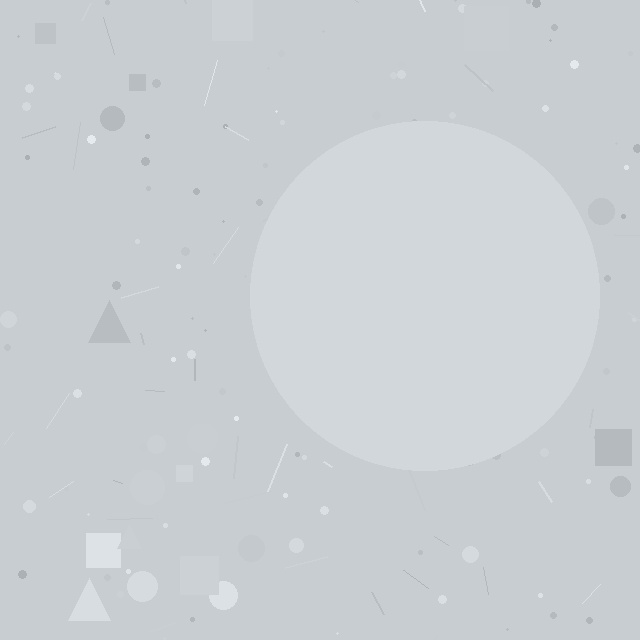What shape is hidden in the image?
A circle is hidden in the image.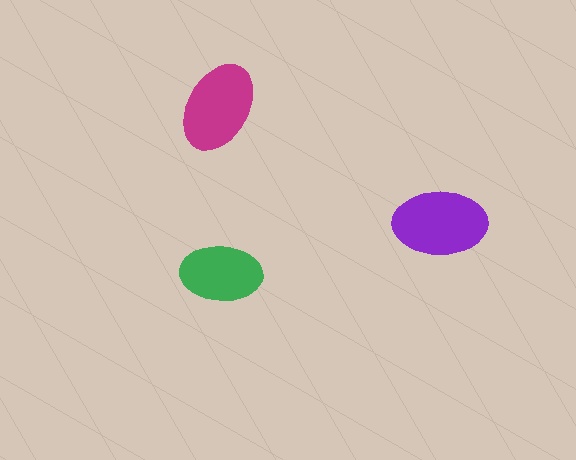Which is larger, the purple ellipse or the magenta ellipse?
The purple one.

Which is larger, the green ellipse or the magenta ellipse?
The magenta one.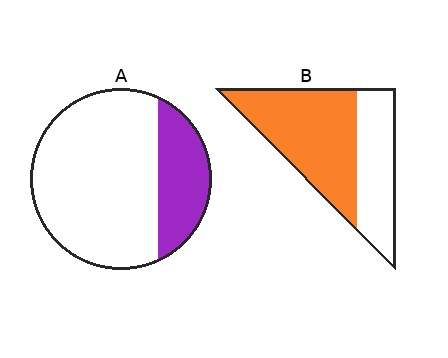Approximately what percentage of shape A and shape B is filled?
A is approximately 25% and B is approximately 60%.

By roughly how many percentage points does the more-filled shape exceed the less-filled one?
By roughly 35 percentage points (B over A).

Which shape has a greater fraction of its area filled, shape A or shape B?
Shape B.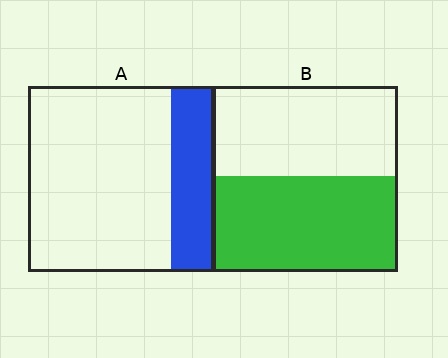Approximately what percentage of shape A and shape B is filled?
A is approximately 25% and B is approximately 50%.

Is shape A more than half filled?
No.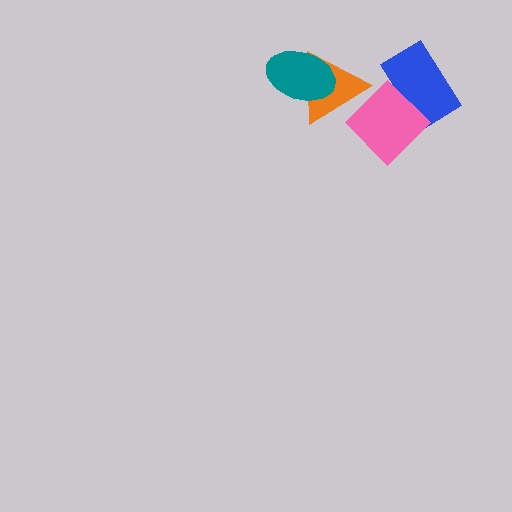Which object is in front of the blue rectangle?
The pink diamond is in front of the blue rectangle.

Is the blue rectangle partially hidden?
Yes, it is partially covered by another shape.